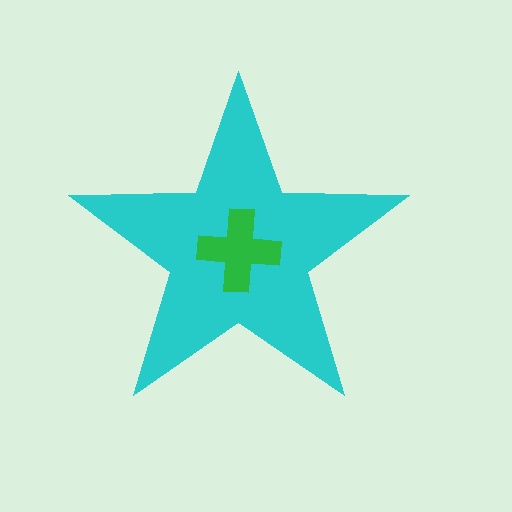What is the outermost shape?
The cyan star.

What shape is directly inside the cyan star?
The green cross.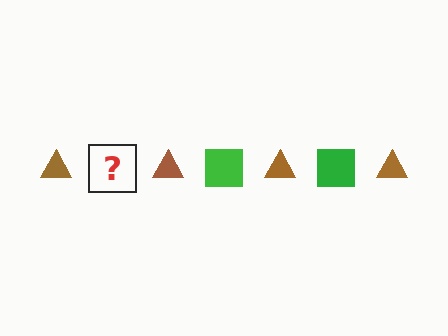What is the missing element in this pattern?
The missing element is a green square.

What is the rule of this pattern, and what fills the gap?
The rule is that the pattern alternates between brown triangle and green square. The gap should be filled with a green square.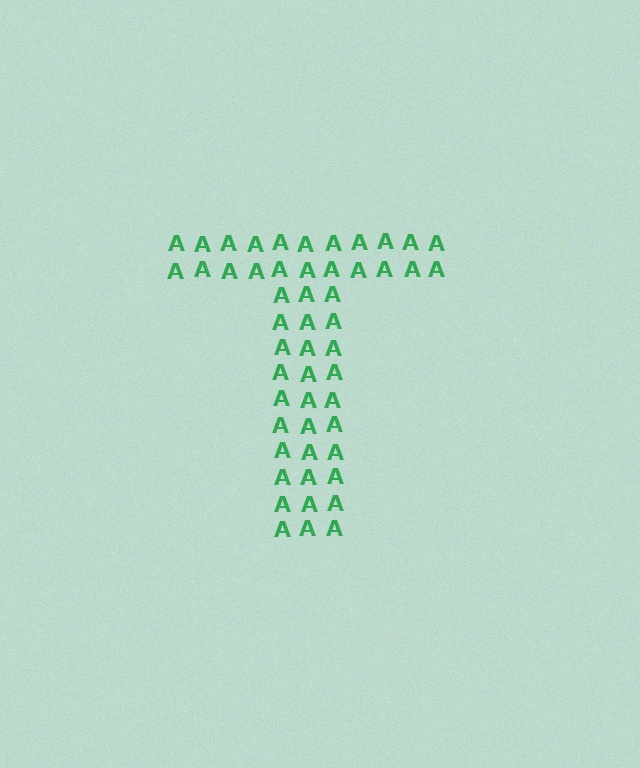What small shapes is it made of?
It is made of small letter A's.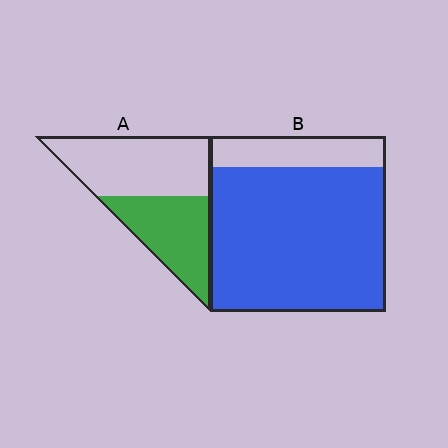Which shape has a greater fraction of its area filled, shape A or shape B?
Shape B.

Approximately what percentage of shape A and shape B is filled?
A is approximately 45% and B is approximately 80%.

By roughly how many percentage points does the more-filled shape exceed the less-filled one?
By roughly 40 percentage points (B over A).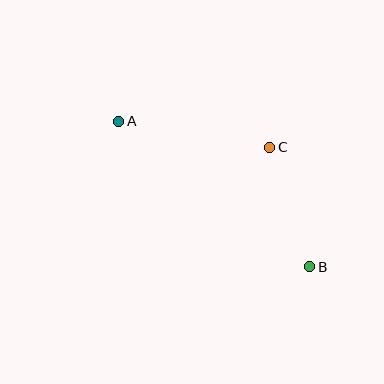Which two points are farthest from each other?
Points A and B are farthest from each other.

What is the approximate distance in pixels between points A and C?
The distance between A and C is approximately 153 pixels.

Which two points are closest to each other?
Points B and C are closest to each other.